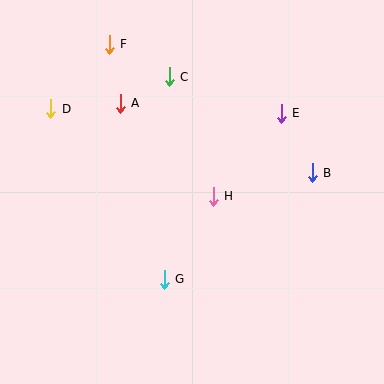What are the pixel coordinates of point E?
Point E is at (281, 113).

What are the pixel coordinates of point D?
Point D is at (51, 109).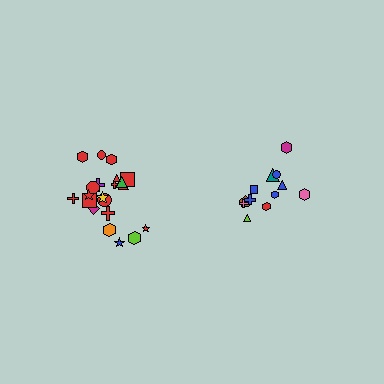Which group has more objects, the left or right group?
The left group.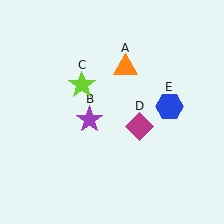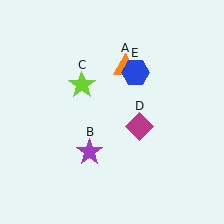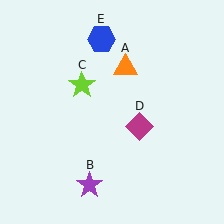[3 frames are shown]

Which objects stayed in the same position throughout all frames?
Orange triangle (object A) and lime star (object C) and magenta diamond (object D) remained stationary.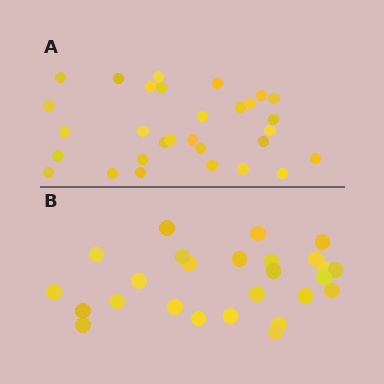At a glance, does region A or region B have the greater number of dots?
Region A (the top region) has more dots.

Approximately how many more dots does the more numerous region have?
Region A has about 4 more dots than region B.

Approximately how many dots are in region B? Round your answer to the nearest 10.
About 30 dots. (The exact count is 26, which rounds to 30.)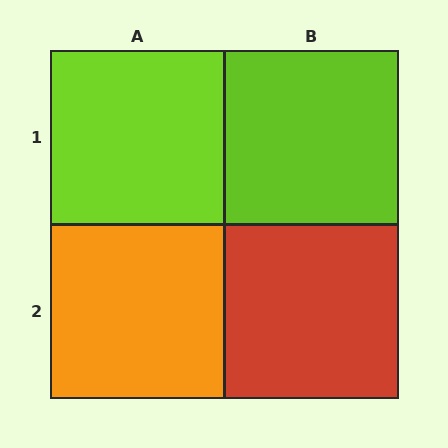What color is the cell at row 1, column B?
Lime.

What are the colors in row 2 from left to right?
Orange, red.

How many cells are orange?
1 cell is orange.